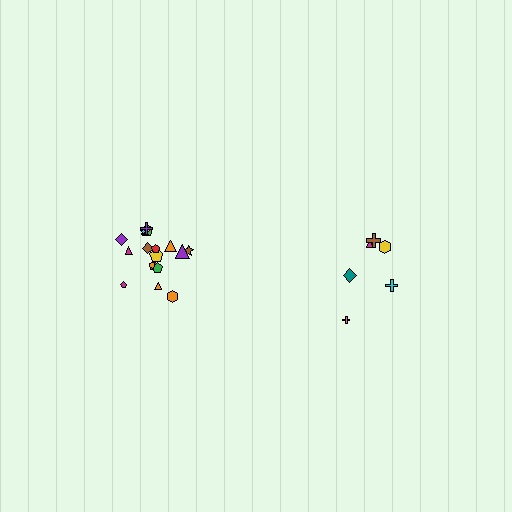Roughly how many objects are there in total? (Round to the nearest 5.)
Roughly 25 objects in total.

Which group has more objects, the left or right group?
The left group.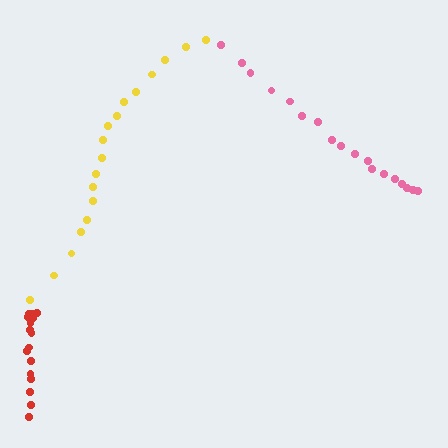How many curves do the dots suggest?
There are 3 distinct paths.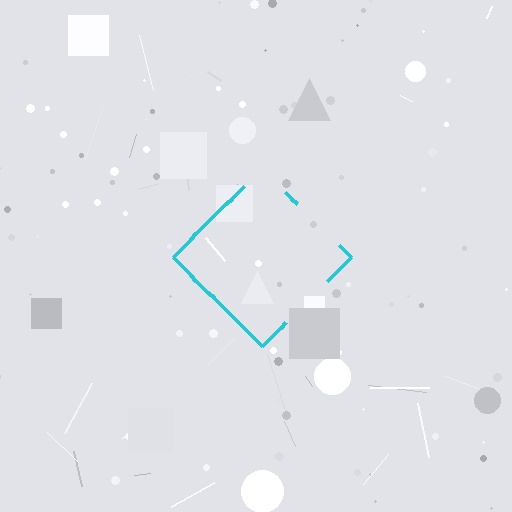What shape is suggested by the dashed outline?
The dashed outline suggests a diamond.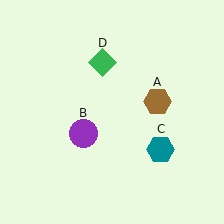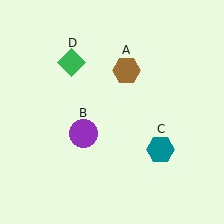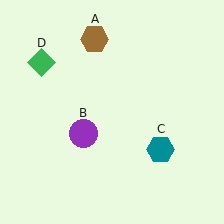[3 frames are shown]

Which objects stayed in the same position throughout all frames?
Purple circle (object B) and teal hexagon (object C) remained stationary.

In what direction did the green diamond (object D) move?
The green diamond (object D) moved left.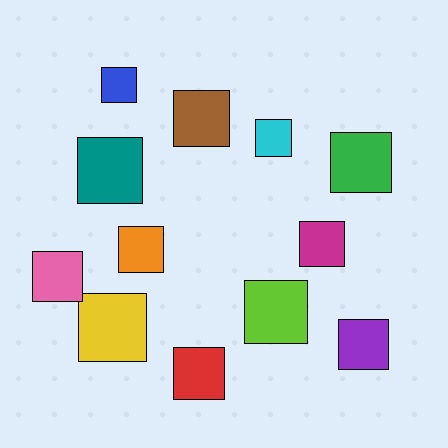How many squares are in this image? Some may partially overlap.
There are 12 squares.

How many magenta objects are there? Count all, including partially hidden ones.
There is 1 magenta object.